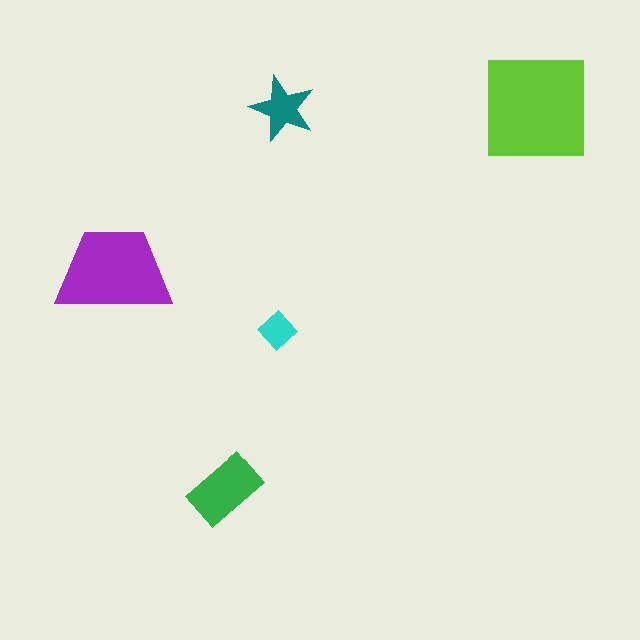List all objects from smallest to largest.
The cyan diamond, the teal star, the green rectangle, the purple trapezoid, the lime square.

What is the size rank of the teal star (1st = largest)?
4th.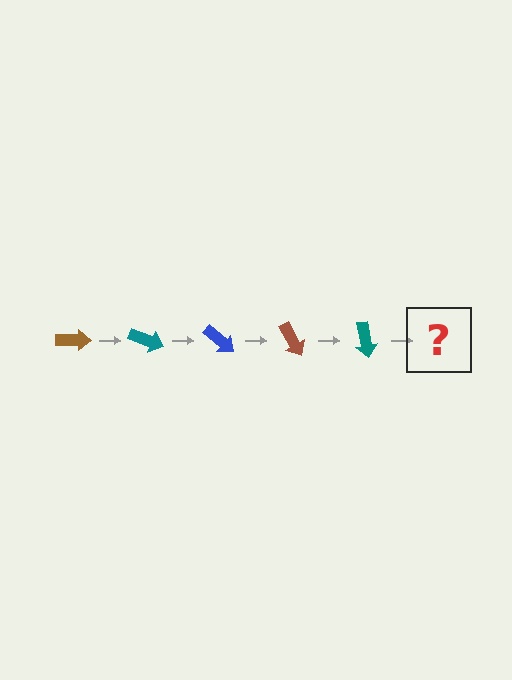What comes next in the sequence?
The next element should be a blue arrow, rotated 100 degrees from the start.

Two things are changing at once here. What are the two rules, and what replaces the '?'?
The two rules are that it rotates 20 degrees each step and the color cycles through brown, teal, and blue. The '?' should be a blue arrow, rotated 100 degrees from the start.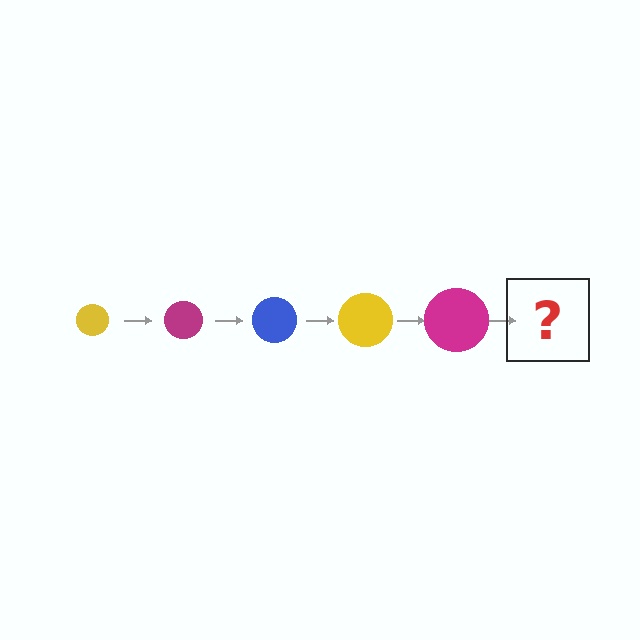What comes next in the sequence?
The next element should be a blue circle, larger than the previous one.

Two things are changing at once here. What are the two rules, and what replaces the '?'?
The two rules are that the circle grows larger each step and the color cycles through yellow, magenta, and blue. The '?' should be a blue circle, larger than the previous one.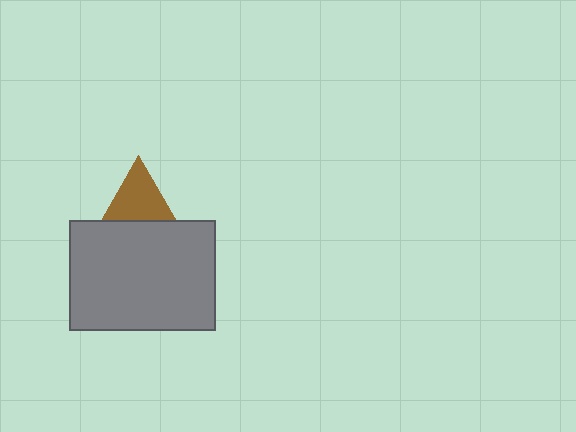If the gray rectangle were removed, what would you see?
You would see the complete brown triangle.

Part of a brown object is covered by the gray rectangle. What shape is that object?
It is a triangle.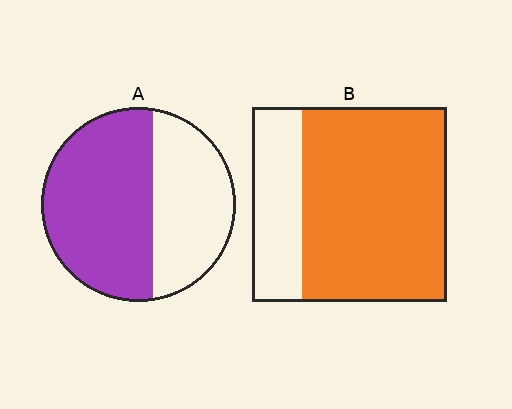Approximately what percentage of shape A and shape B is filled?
A is approximately 60% and B is approximately 75%.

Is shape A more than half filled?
Yes.